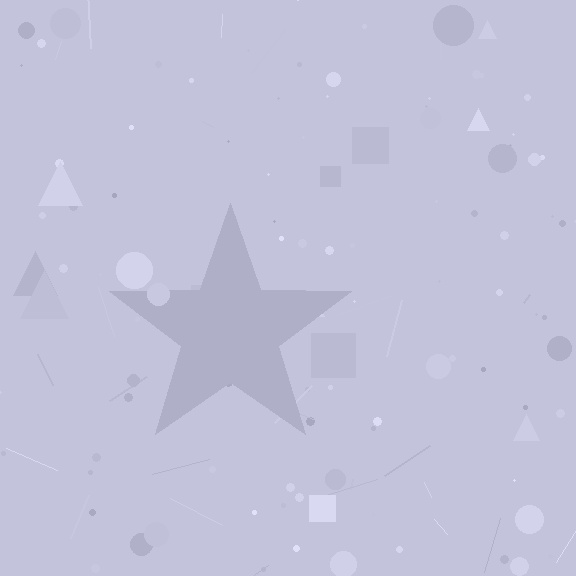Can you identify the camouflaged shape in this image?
The camouflaged shape is a star.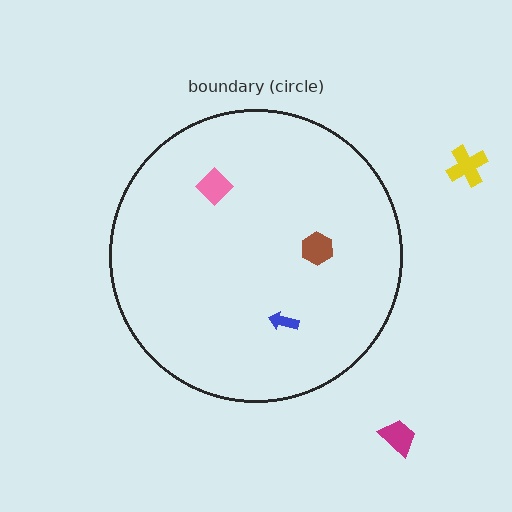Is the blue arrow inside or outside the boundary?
Inside.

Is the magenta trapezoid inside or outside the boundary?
Outside.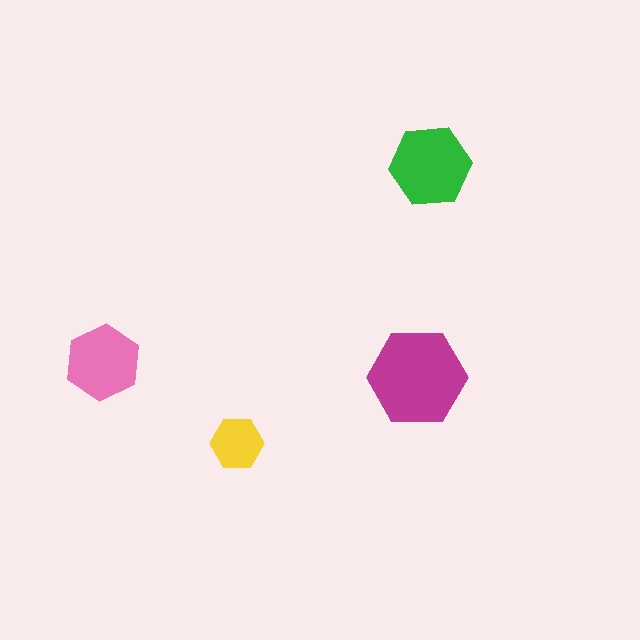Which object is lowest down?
The yellow hexagon is bottommost.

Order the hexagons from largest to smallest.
the magenta one, the green one, the pink one, the yellow one.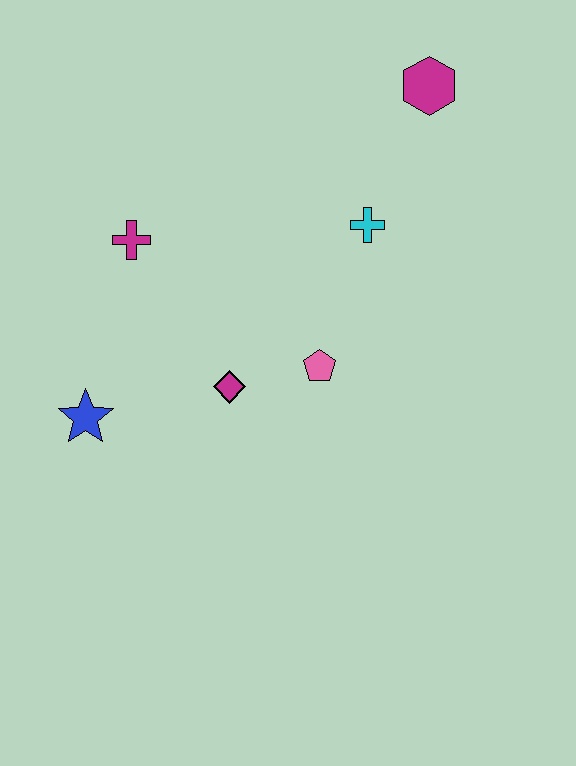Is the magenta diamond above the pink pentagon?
No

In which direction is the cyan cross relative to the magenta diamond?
The cyan cross is above the magenta diamond.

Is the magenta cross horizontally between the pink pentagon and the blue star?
Yes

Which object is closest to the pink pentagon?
The magenta diamond is closest to the pink pentagon.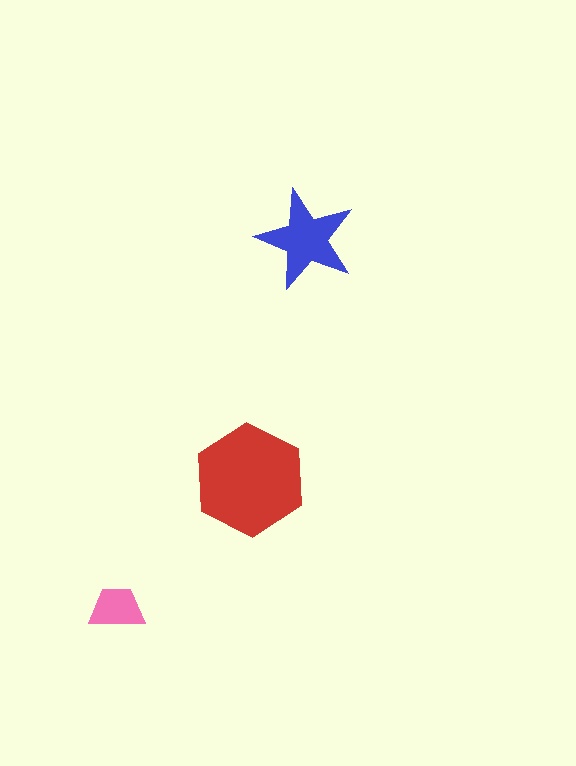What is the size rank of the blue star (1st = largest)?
2nd.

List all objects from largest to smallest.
The red hexagon, the blue star, the pink trapezoid.